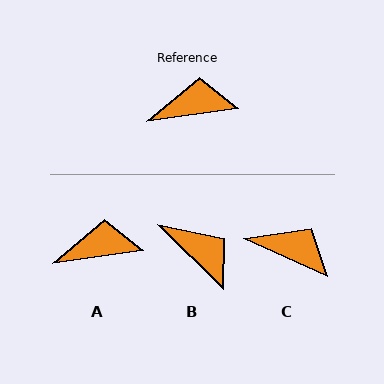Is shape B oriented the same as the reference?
No, it is off by about 52 degrees.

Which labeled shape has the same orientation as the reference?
A.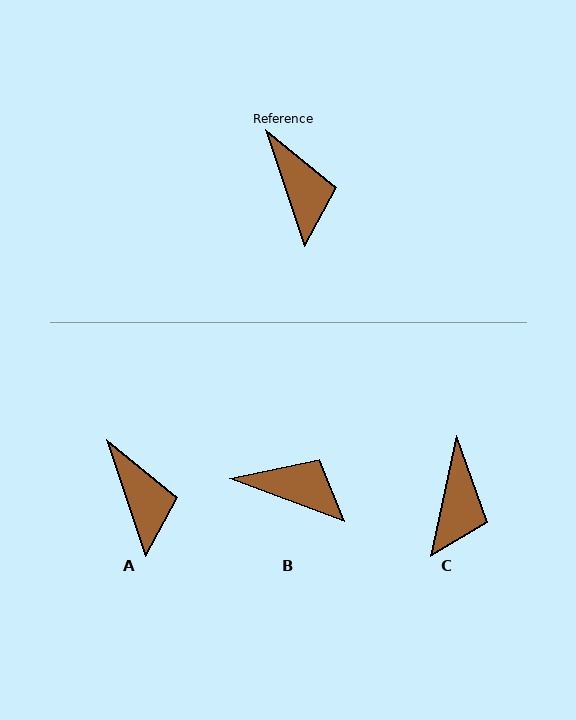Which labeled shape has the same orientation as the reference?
A.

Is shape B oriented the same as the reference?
No, it is off by about 51 degrees.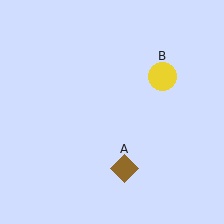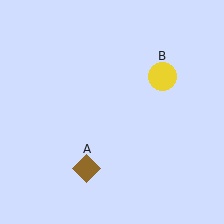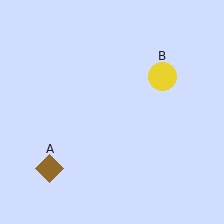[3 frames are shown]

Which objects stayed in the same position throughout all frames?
Yellow circle (object B) remained stationary.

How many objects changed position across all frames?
1 object changed position: brown diamond (object A).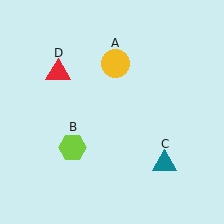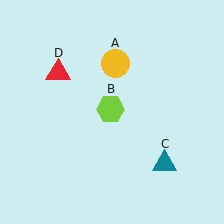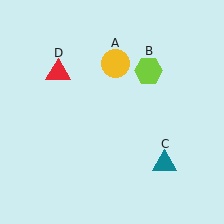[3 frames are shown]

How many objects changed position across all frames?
1 object changed position: lime hexagon (object B).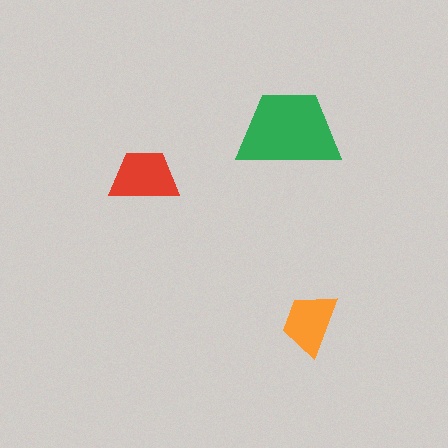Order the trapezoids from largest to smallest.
the green one, the red one, the orange one.